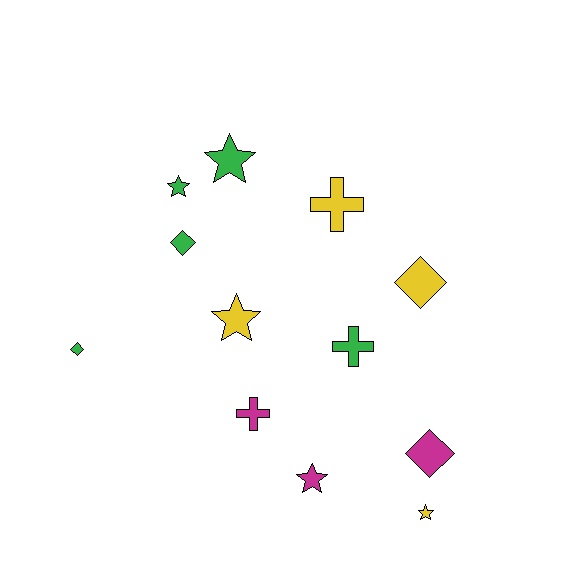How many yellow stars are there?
There are 2 yellow stars.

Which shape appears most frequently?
Star, with 5 objects.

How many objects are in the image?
There are 12 objects.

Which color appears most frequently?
Green, with 5 objects.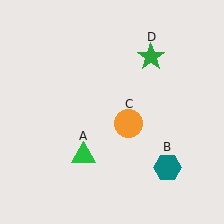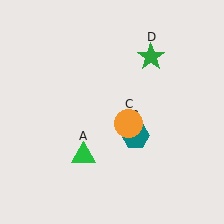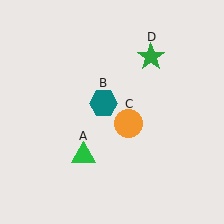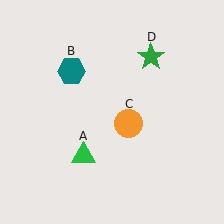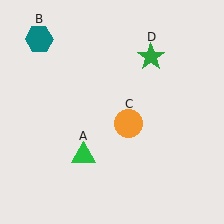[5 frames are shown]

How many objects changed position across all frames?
1 object changed position: teal hexagon (object B).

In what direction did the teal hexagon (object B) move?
The teal hexagon (object B) moved up and to the left.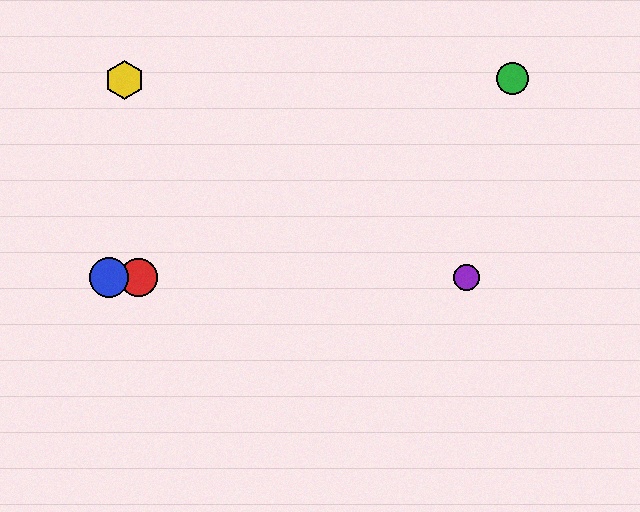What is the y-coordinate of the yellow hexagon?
The yellow hexagon is at y≈80.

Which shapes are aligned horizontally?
The red circle, the blue circle, the purple circle are aligned horizontally.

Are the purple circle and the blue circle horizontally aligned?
Yes, both are at y≈278.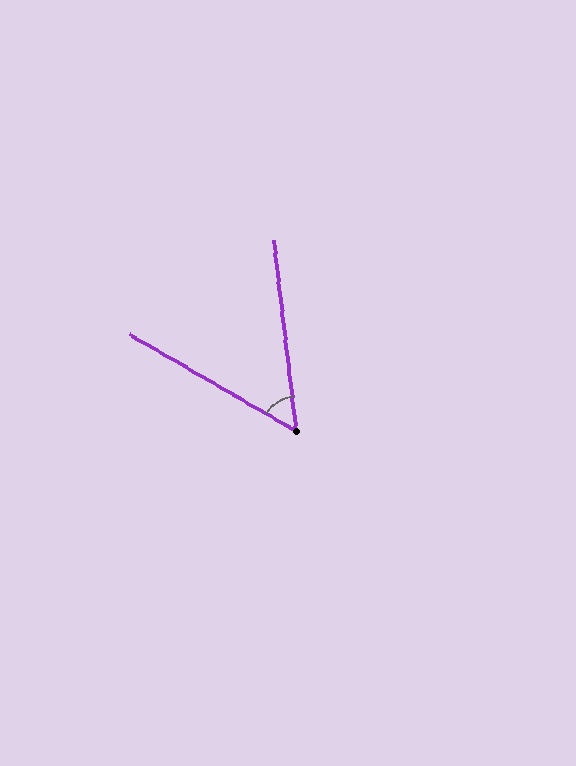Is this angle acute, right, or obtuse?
It is acute.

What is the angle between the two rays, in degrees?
Approximately 53 degrees.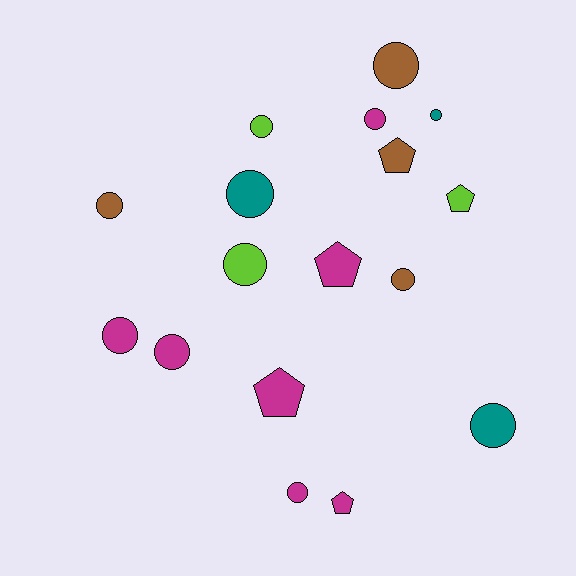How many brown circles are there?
There are 3 brown circles.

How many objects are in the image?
There are 17 objects.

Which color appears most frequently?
Magenta, with 7 objects.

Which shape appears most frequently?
Circle, with 12 objects.